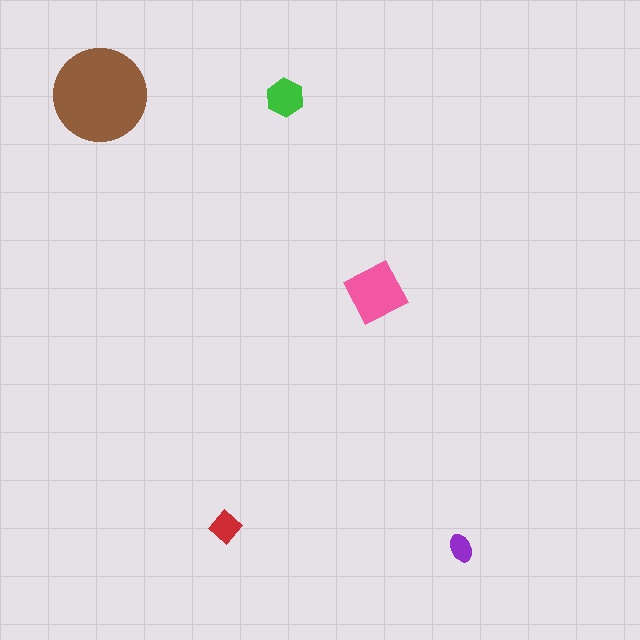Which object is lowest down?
The purple ellipse is bottommost.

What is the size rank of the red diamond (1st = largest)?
4th.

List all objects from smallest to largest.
The purple ellipse, the red diamond, the green hexagon, the pink square, the brown circle.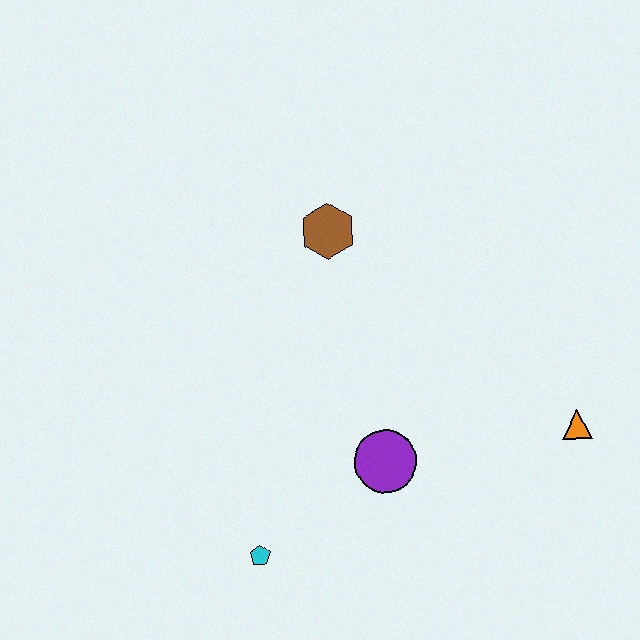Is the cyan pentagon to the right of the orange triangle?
No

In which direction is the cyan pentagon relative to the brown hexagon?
The cyan pentagon is below the brown hexagon.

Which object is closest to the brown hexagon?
The purple circle is closest to the brown hexagon.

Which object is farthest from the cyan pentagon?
The orange triangle is farthest from the cyan pentagon.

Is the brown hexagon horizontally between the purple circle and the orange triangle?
No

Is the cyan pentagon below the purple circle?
Yes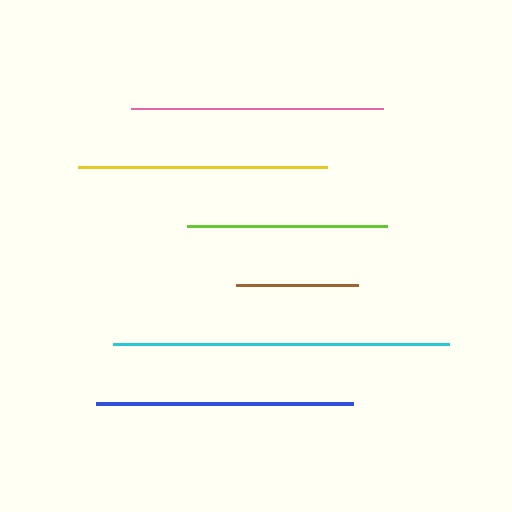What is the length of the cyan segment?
The cyan segment is approximately 336 pixels long.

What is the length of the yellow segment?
The yellow segment is approximately 250 pixels long.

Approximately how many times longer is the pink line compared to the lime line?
The pink line is approximately 1.3 times the length of the lime line.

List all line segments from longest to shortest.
From longest to shortest: cyan, blue, pink, yellow, lime, brown.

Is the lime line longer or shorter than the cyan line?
The cyan line is longer than the lime line.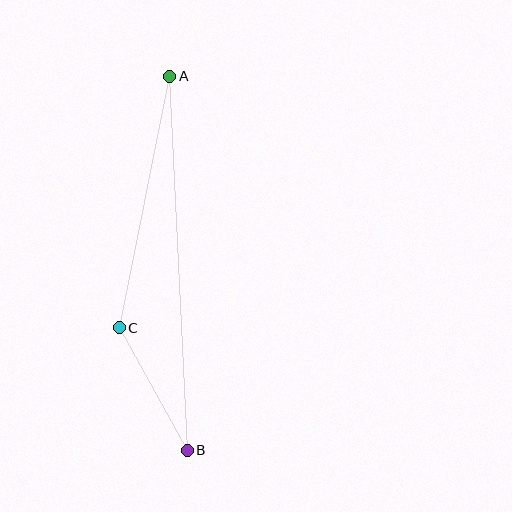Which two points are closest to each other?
Points B and C are closest to each other.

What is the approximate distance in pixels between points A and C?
The distance between A and C is approximately 256 pixels.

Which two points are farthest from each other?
Points A and B are farthest from each other.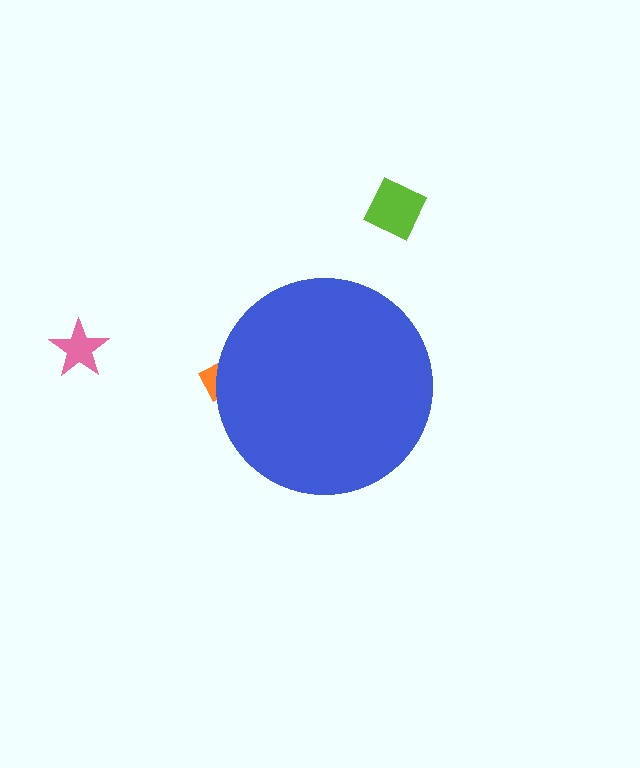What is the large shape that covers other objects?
A blue circle.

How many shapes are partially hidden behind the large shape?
1 shape is partially hidden.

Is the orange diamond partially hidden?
Yes, the orange diamond is partially hidden behind the blue circle.